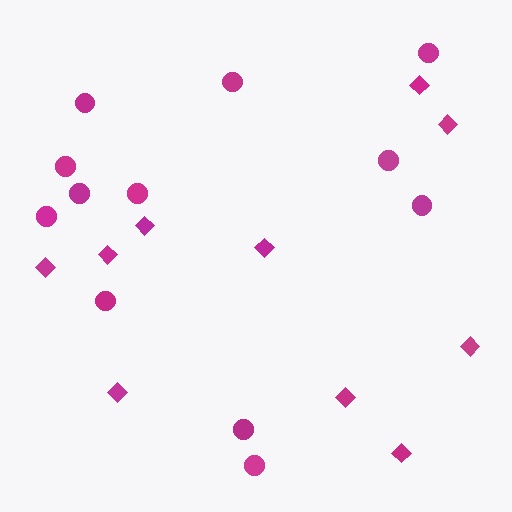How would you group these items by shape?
There are 2 groups: one group of diamonds (10) and one group of circles (12).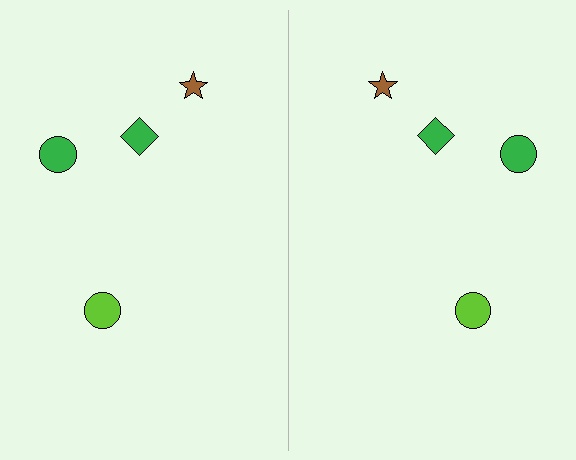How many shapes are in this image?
There are 8 shapes in this image.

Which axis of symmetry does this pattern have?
The pattern has a vertical axis of symmetry running through the center of the image.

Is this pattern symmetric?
Yes, this pattern has bilateral (reflection) symmetry.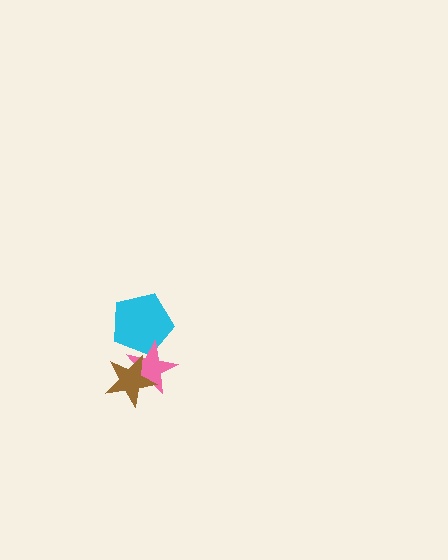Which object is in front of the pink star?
The brown star is in front of the pink star.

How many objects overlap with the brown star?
1 object overlaps with the brown star.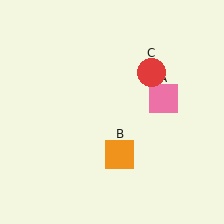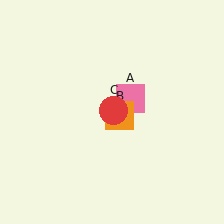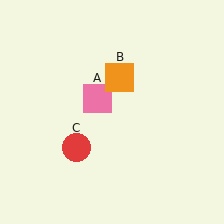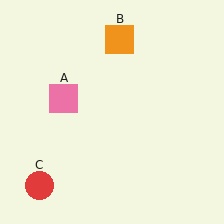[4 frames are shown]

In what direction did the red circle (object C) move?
The red circle (object C) moved down and to the left.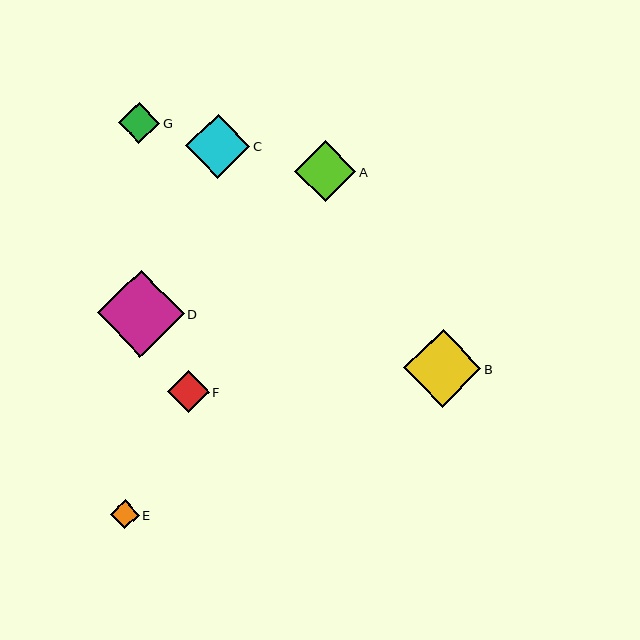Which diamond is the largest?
Diamond D is the largest with a size of approximately 87 pixels.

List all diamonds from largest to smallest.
From largest to smallest: D, B, C, A, F, G, E.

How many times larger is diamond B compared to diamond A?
Diamond B is approximately 1.3 times the size of diamond A.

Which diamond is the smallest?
Diamond E is the smallest with a size of approximately 29 pixels.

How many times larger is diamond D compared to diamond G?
Diamond D is approximately 2.1 times the size of diamond G.